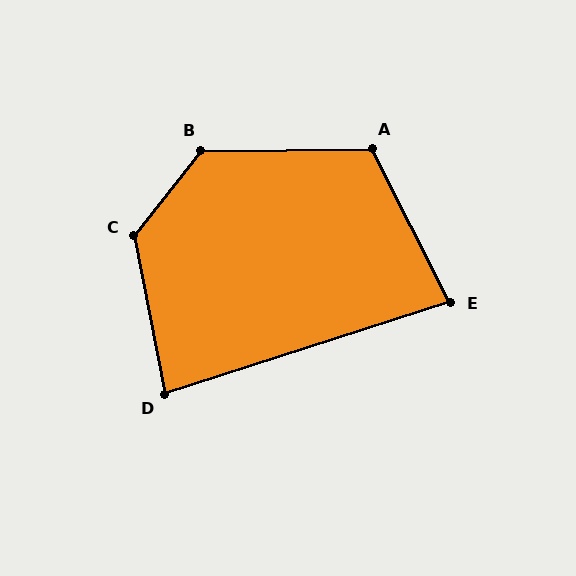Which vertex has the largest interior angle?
C, at approximately 131 degrees.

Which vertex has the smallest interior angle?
E, at approximately 81 degrees.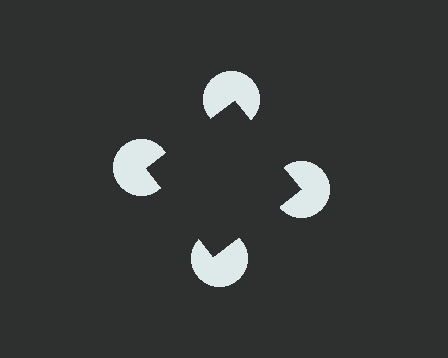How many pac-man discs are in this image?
There are 4 — one at each vertex of the illusory square.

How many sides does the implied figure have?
4 sides.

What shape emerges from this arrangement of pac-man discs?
An illusory square — its edges are inferred from the aligned wedge cuts in the pac-man discs, not physically drawn.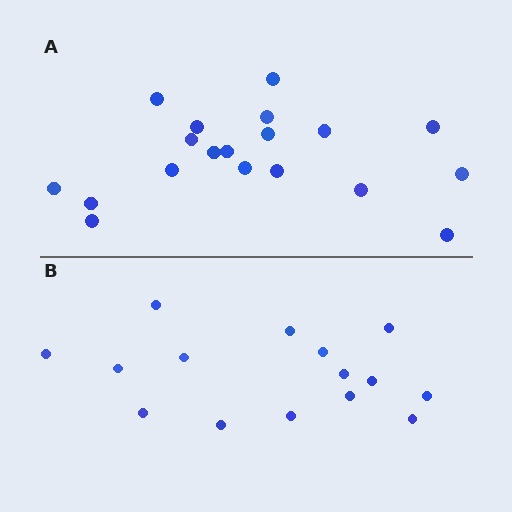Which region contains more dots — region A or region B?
Region A (the top region) has more dots.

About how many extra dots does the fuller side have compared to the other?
Region A has about 4 more dots than region B.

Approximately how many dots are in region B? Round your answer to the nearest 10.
About 20 dots. (The exact count is 15, which rounds to 20.)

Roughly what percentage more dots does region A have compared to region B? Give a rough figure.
About 25% more.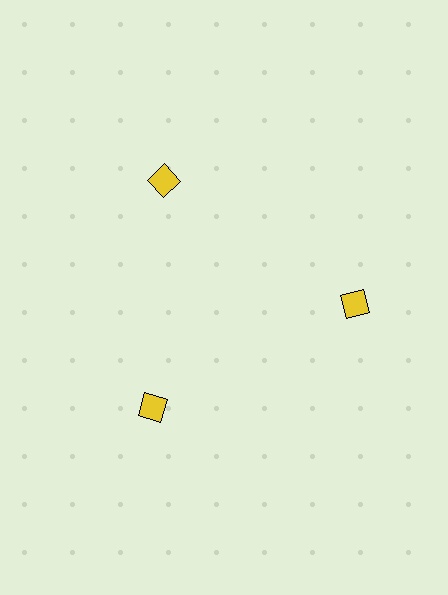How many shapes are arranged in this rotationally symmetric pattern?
There are 3 shapes, arranged in 3 groups of 1.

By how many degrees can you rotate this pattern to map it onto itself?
The pattern maps onto itself every 120 degrees of rotation.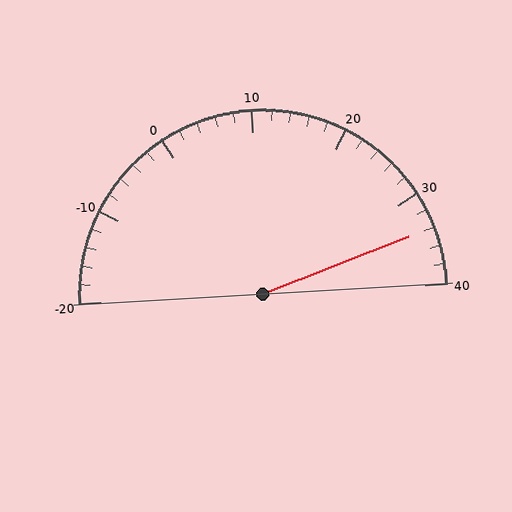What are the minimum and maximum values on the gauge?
The gauge ranges from -20 to 40.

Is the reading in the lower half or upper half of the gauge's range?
The reading is in the upper half of the range (-20 to 40).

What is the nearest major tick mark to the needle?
The nearest major tick mark is 30.